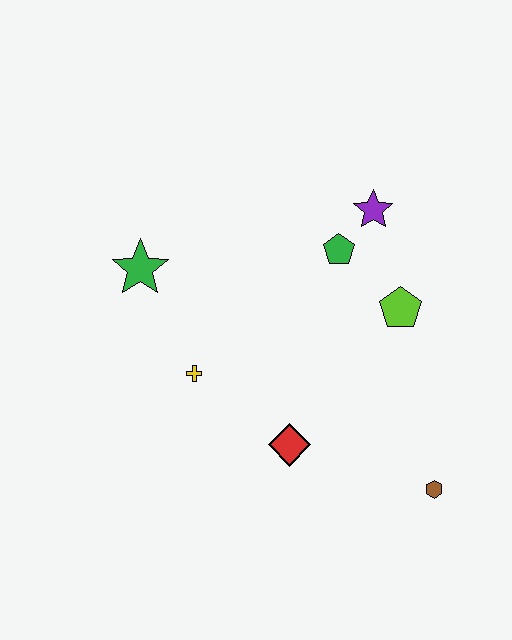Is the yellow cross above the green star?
No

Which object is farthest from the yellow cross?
The brown hexagon is farthest from the yellow cross.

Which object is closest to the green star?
The yellow cross is closest to the green star.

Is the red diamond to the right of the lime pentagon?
No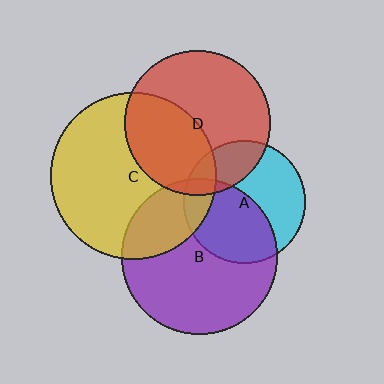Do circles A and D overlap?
Yes.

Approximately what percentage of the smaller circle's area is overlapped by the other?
Approximately 25%.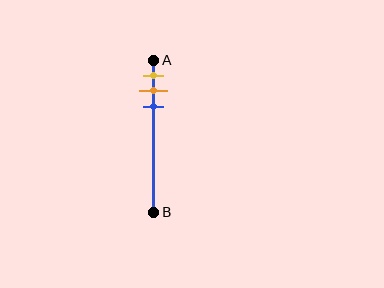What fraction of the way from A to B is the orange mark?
The orange mark is approximately 20% (0.2) of the way from A to B.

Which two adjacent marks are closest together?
The orange and blue marks are the closest adjacent pair.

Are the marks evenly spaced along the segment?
Yes, the marks are approximately evenly spaced.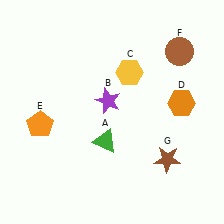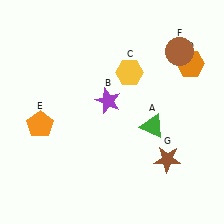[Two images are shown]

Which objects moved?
The objects that moved are: the green triangle (A), the orange hexagon (D).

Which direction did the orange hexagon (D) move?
The orange hexagon (D) moved up.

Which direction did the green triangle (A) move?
The green triangle (A) moved right.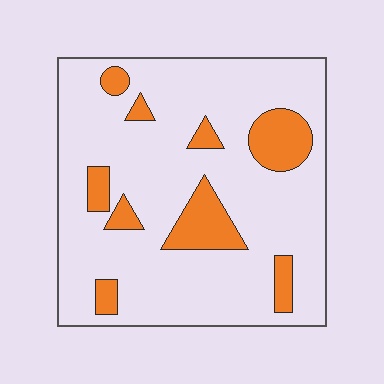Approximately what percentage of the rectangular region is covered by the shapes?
Approximately 15%.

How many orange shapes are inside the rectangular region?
9.